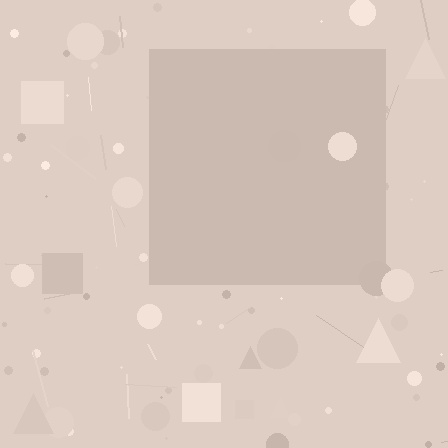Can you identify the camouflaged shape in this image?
The camouflaged shape is a square.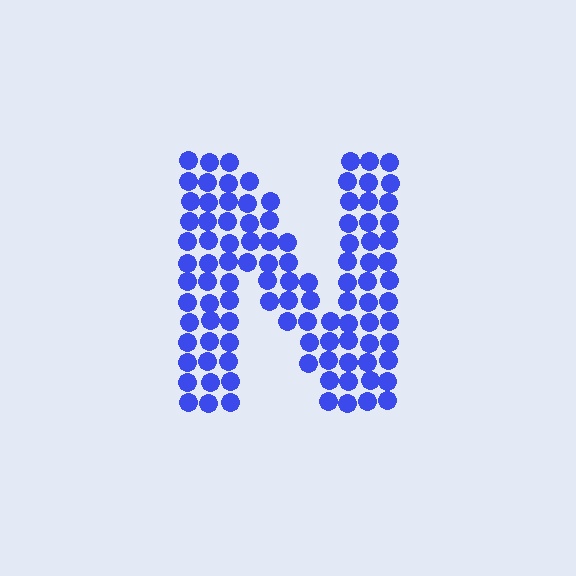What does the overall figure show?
The overall figure shows the letter N.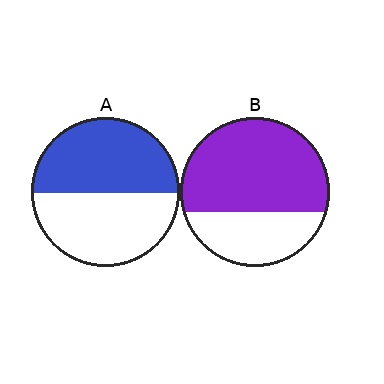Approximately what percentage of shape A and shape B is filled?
A is approximately 50% and B is approximately 65%.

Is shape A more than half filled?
Roughly half.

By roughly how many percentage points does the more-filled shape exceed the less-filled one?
By roughly 15 percentage points (B over A).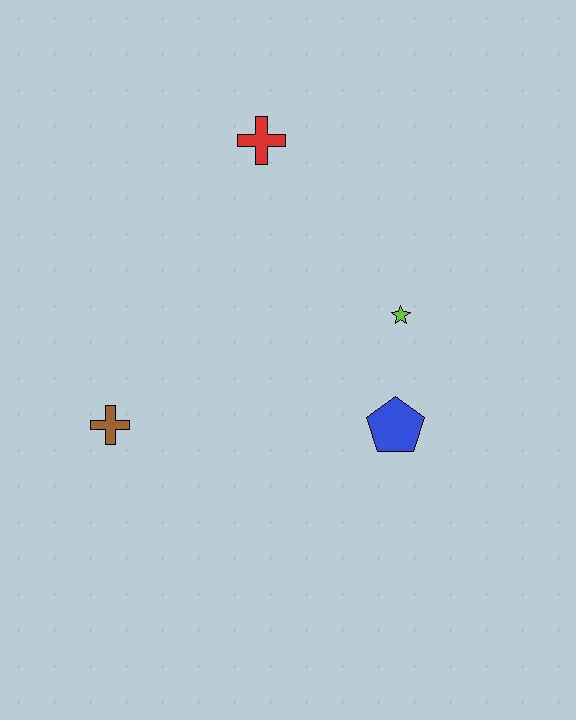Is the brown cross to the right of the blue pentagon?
No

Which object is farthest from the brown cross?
The red cross is farthest from the brown cross.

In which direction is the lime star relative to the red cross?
The lime star is below the red cross.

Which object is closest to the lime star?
The blue pentagon is closest to the lime star.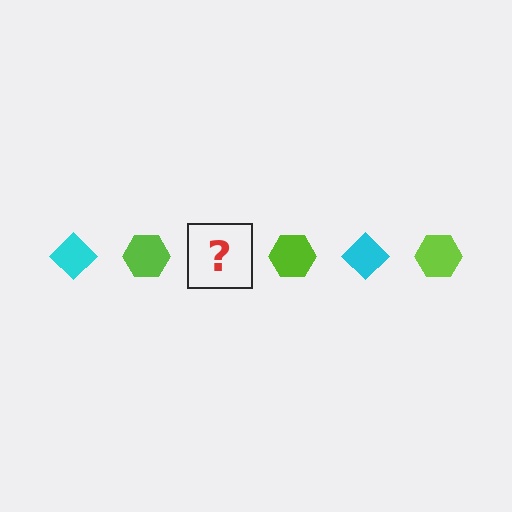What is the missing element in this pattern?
The missing element is a cyan diamond.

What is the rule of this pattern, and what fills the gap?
The rule is that the pattern alternates between cyan diamond and lime hexagon. The gap should be filled with a cyan diamond.